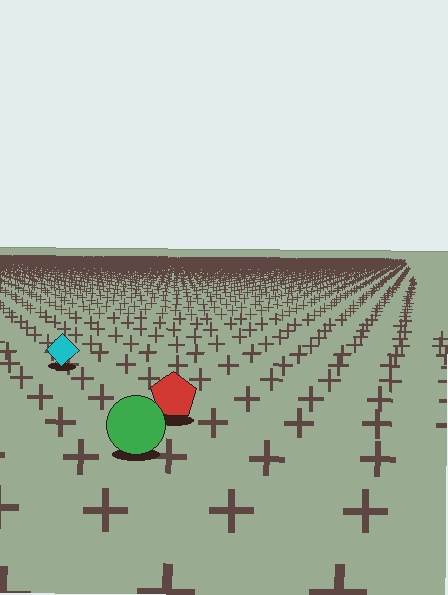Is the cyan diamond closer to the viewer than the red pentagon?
No. The red pentagon is closer — you can tell from the texture gradient: the ground texture is coarser near it.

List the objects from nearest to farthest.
From nearest to farthest: the green circle, the red pentagon, the cyan diamond.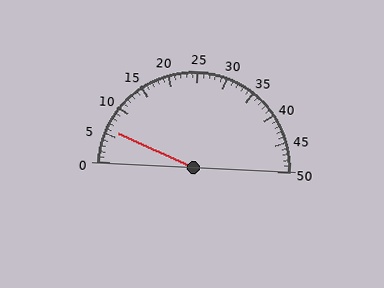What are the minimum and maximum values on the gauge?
The gauge ranges from 0 to 50.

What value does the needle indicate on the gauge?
The needle indicates approximately 6.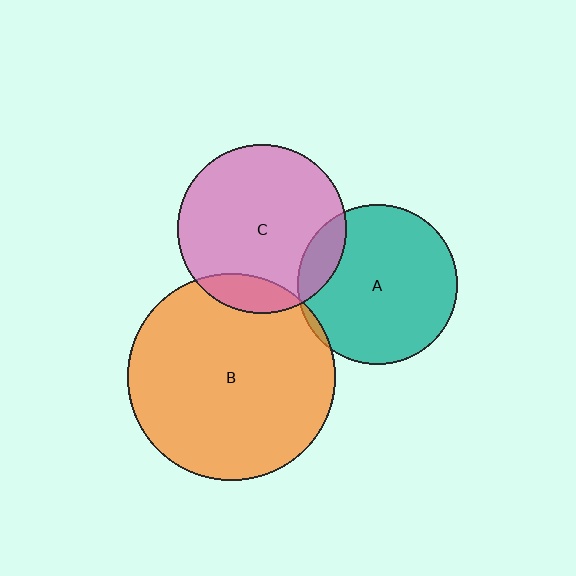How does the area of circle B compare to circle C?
Approximately 1.5 times.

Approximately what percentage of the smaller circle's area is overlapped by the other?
Approximately 15%.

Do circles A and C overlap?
Yes.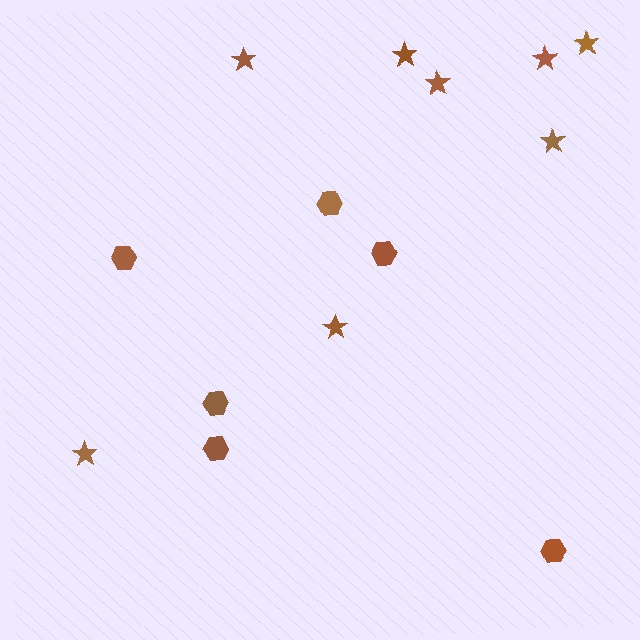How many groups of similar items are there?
There are 2 groups: one group of stars (8) and one group of hexagons (6).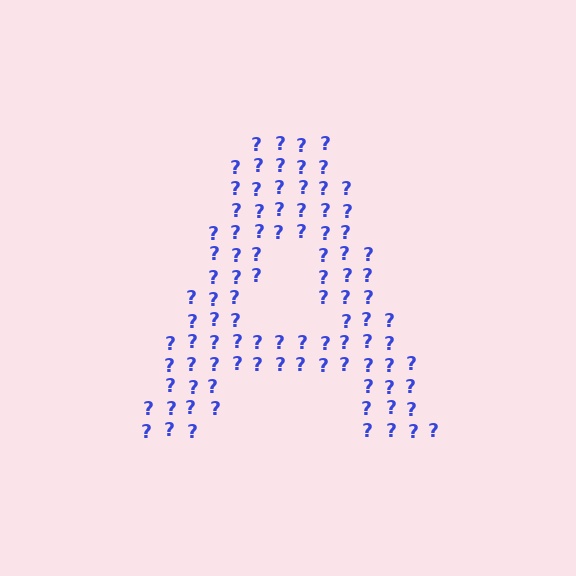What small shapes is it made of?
It is made of small question marks.